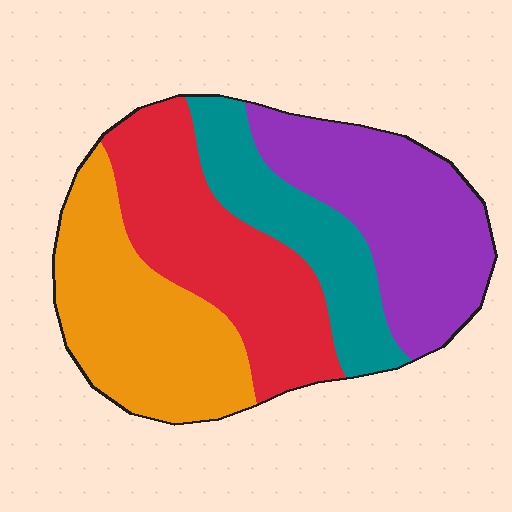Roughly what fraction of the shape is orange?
Orange takes up about one quarter (1/4) of the shape.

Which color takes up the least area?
Teal, at roughly 20%.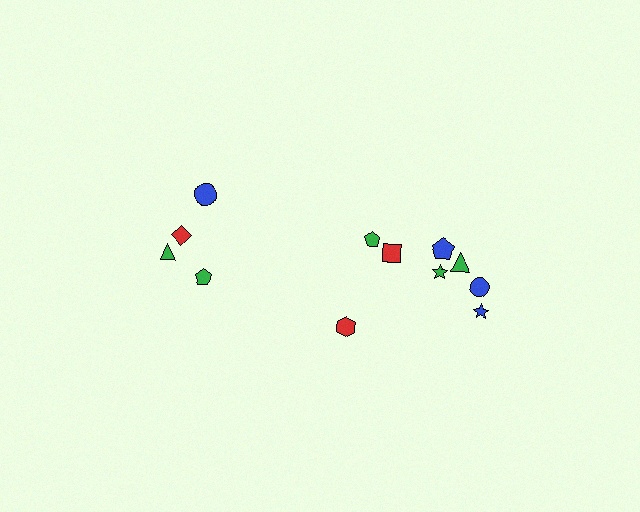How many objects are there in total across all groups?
There are 12 objects.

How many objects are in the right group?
There are 8 objects.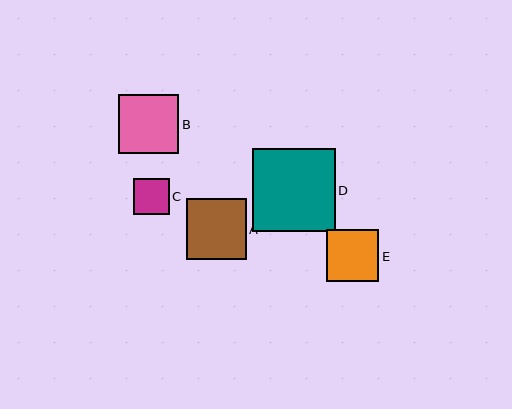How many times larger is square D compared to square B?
Square D is approximately 1.4 times the size of square B.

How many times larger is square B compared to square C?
Square B is approximately 1.7 times the size of square C.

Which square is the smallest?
Square C is the smallest with a size of approximately 36 pixels.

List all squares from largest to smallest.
From largest to smallest: D, A, B, E, C.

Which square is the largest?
Square D is the largest with a size of approximately 83 pixels.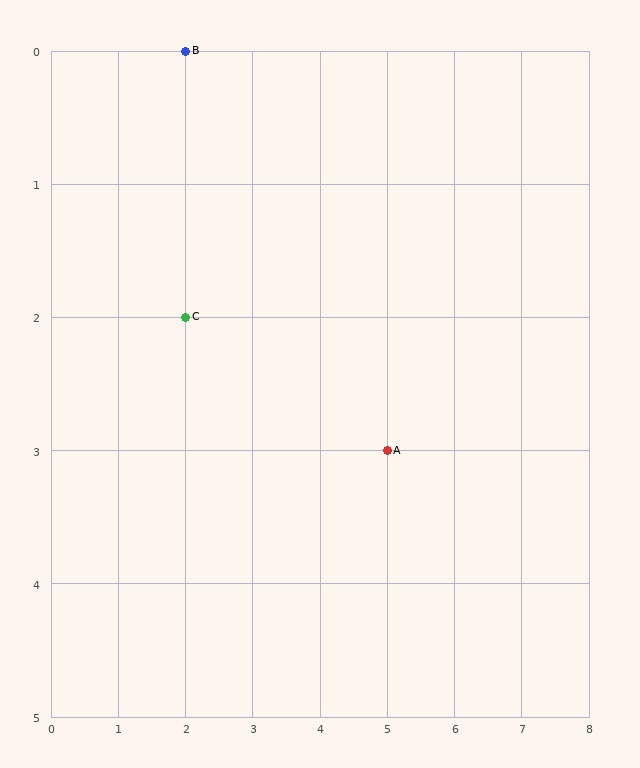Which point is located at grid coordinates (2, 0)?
Point B is at (2, 0).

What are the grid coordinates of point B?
Point B is at grid coordinates (2, 0).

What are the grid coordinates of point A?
Point A is at grid coordinates (5, 3).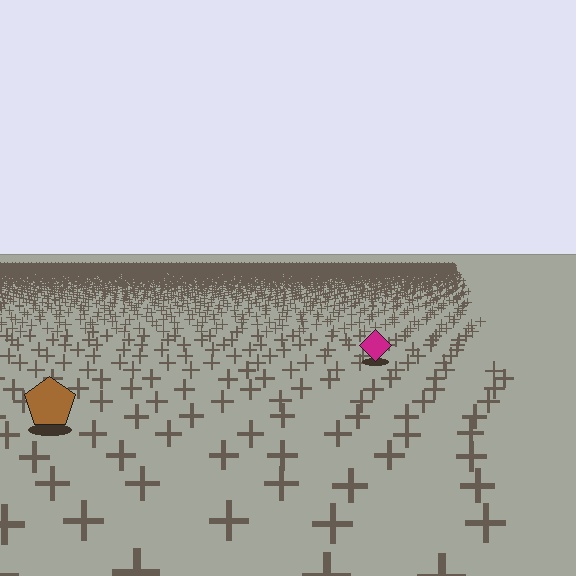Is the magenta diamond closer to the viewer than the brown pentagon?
No. The brown pentagon is closer — you can tell from the texture gradient: the ground texture is coarser near it.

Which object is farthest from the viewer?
The magenta diamond is farthest from the viewer. It appears smaller and the ground texture around it is denser.